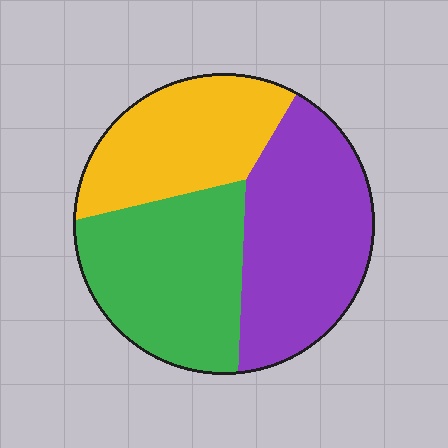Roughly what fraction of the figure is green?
Green covers 34% of the figure.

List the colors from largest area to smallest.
From largest to smallest: purple, green, yellow.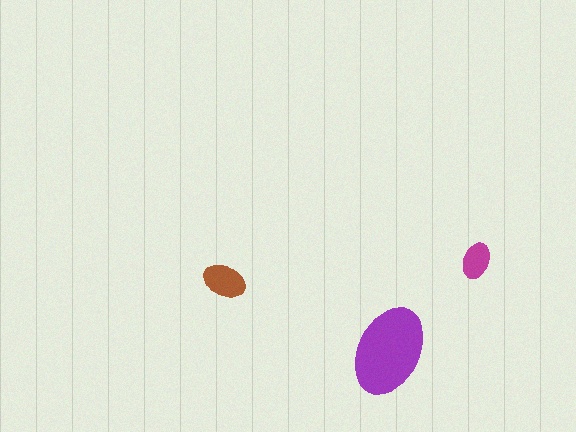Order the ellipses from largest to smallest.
the purple one, the brown one, the magenta one.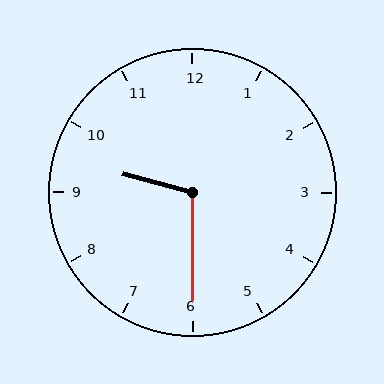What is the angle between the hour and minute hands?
Approximately 105 degrees.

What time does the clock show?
9:30.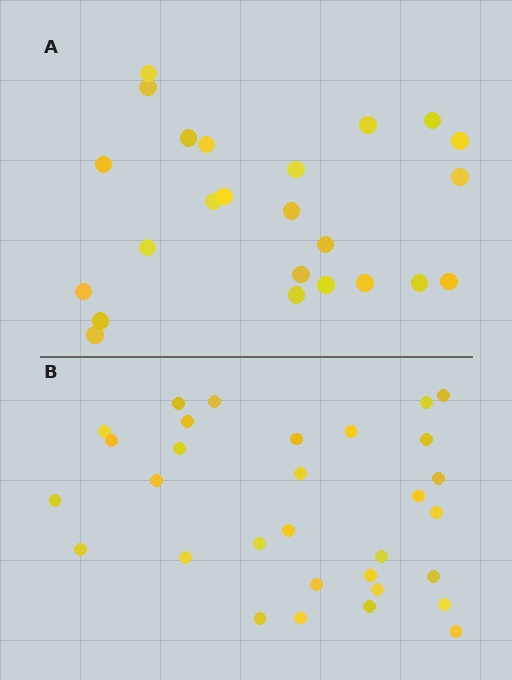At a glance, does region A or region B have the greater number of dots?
Region B (the bottom region) has more dots.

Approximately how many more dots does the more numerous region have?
Region B has roughly 8 or so more dots than region A.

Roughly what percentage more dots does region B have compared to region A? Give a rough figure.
About 30% more.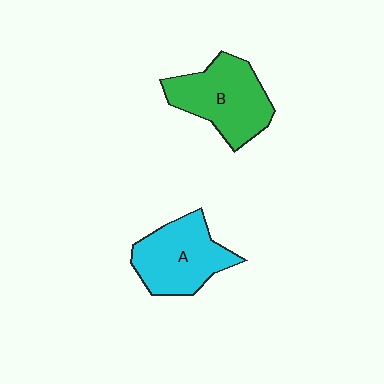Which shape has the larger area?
Shape B (green).